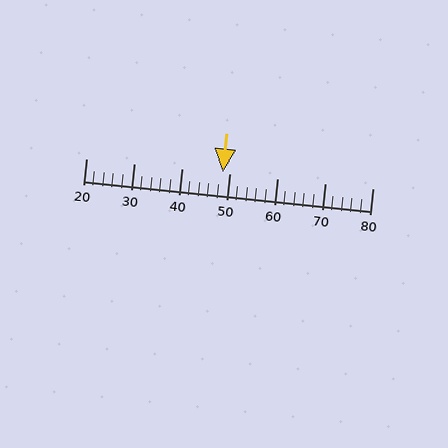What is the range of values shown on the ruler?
The ruler shows values from 20 to 80.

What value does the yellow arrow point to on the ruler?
The yellow arrow points to approximately 49.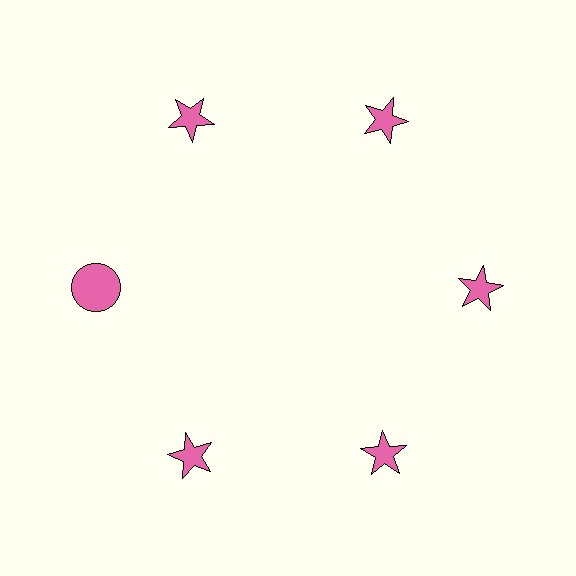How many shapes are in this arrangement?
There are 6 shapes arranged in a ring pattern.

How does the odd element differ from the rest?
It has a different shape: circle instead of star.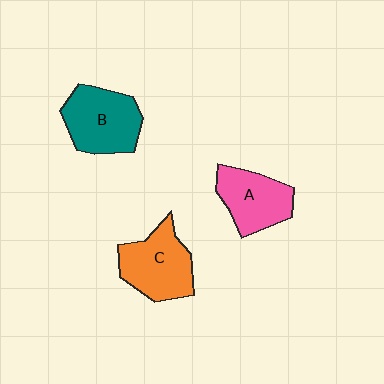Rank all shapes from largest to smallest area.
From largest to smallest: B (teal), C (orange), A (pink).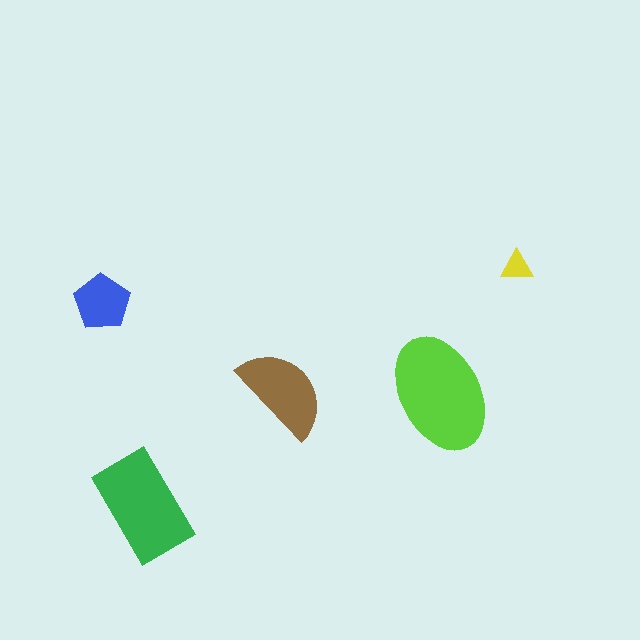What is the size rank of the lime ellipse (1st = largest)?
1st.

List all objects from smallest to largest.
The yellow triangle, the blue pentagon, the brown semicircle, the green rectangle, the lime ellipse.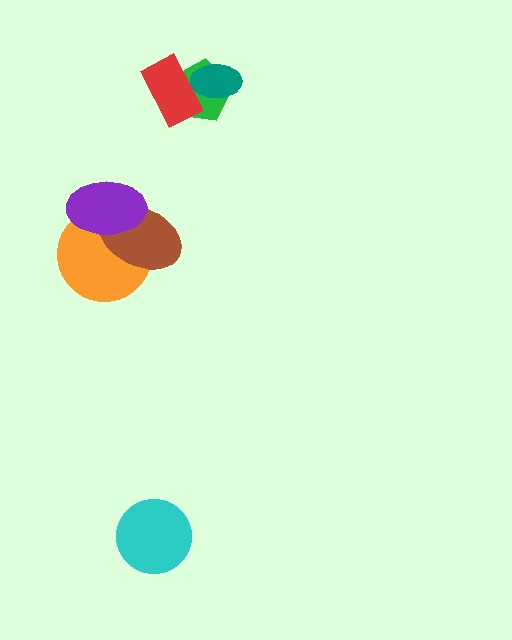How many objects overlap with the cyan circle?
0 objects overlap with the cyan circle.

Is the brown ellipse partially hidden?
Yes, it is partially covered by another shape.